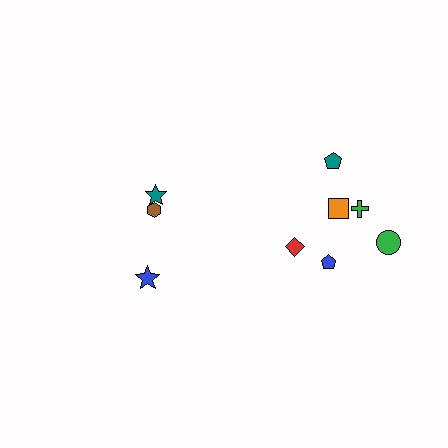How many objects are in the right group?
There are 6 objects.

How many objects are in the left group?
There are 3 objects.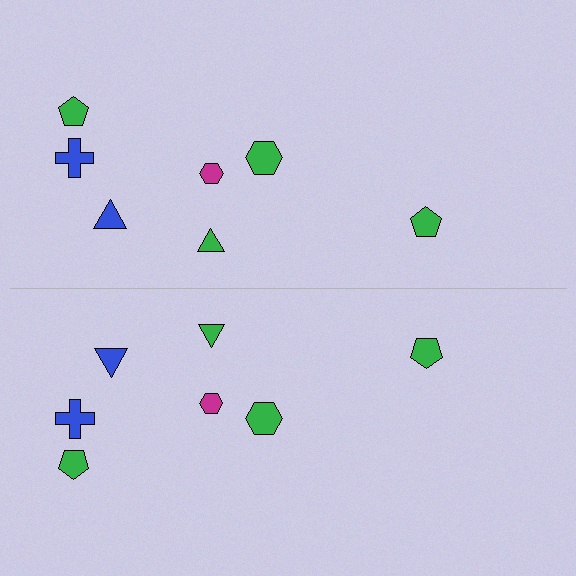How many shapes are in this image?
There are 14 shapes in this image.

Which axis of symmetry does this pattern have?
The pattern has a horizontal axis of symmetry running through the center of the image.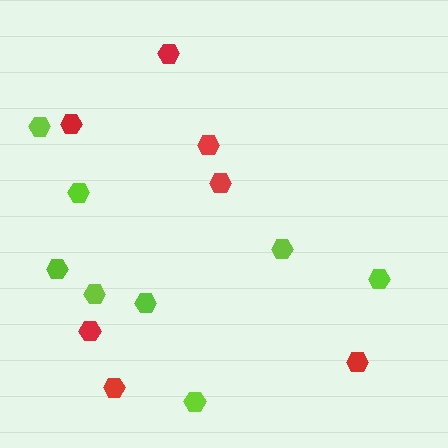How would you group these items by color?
There are 2 groups: one group of lime hexagons (8) and one group of red hexagons (7).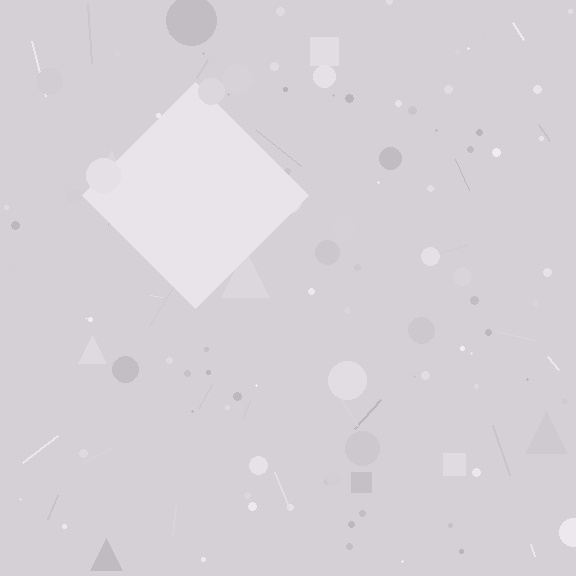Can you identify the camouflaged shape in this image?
The camouflaged shape is a diamond.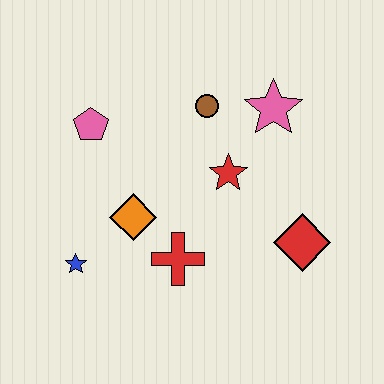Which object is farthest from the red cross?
The pink star is farthest from the red cross.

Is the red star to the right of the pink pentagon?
Yes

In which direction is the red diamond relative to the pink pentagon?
The red diamond is to the right of the pink pentagon.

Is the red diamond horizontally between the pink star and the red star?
No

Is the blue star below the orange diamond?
Yes